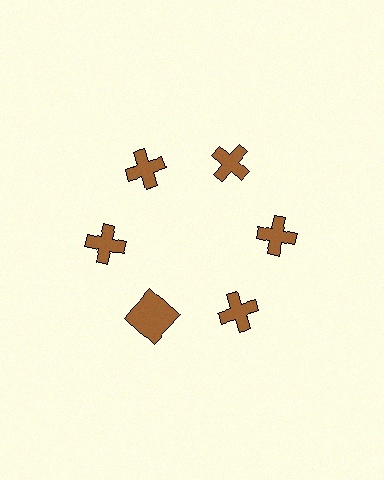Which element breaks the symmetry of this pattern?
The brown square at roughly the 7 o'clock position breaks the symmetry. All other shapes are brown crosses.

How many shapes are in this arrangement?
There are 6 shapes arranged in a ring pattern.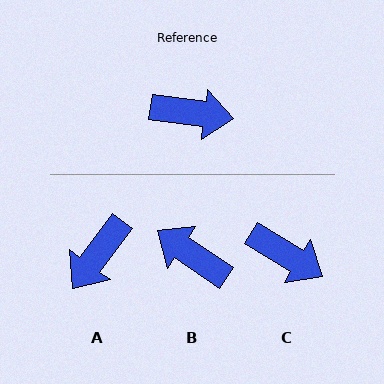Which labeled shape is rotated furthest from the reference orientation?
B, about 153 degrees away.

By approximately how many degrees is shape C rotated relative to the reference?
Approximately 23 degrees clockwise.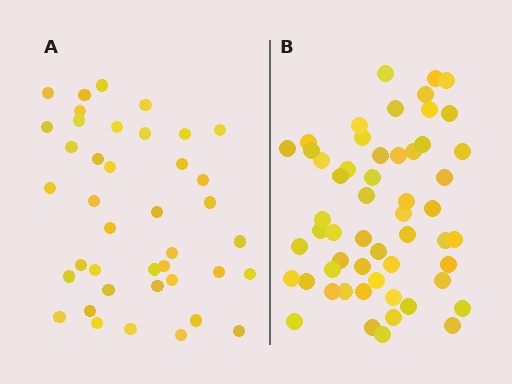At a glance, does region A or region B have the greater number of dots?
Region B (the right region) has more dots.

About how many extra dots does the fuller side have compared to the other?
Region B has approximately 15 more dots than region A.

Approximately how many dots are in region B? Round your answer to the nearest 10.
About 60 dots. (The exact count is 55, which rounds to 60.)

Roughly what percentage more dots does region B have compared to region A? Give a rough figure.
About 40% more.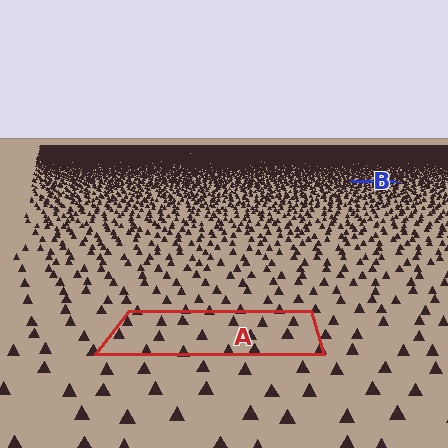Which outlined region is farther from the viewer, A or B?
Region B is farther from the viewer — the texture elements inside it appear smaller and more densely packed.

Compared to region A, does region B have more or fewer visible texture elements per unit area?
Region B has more texture elements per unit area — they are packed more densely because it is farther away.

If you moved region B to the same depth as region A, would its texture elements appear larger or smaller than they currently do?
They would appear larger. At a closer depth, the same texture elements are projected at a bigger on-screen size.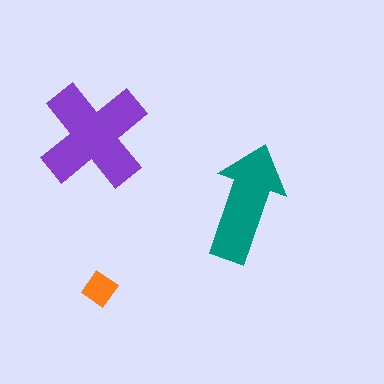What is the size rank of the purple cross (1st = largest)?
1st.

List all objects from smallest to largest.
The orange diamond, the teal arrow, the purple cross.